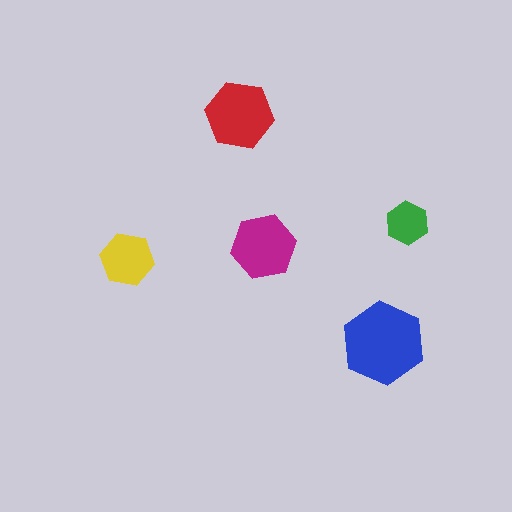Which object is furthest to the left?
The yellow hexagon is leftmost.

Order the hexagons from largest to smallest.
the blue one, the red one, the magenta one, the yellow one, the green one.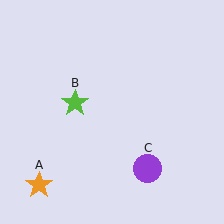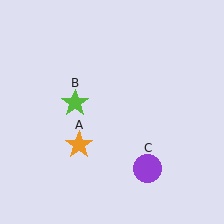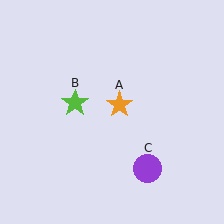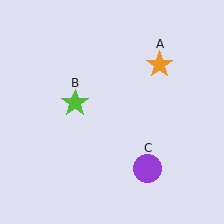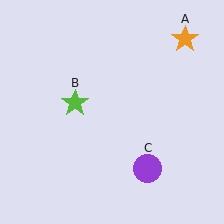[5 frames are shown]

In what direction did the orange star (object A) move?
The orange star (object A) moved up and to the right.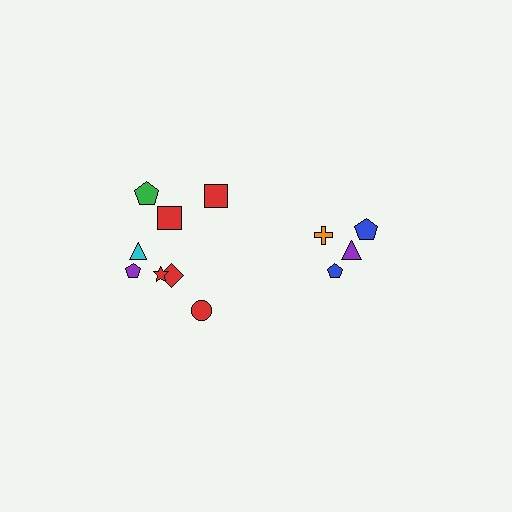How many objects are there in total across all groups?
There are 12 objects.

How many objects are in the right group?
There are 4 objects.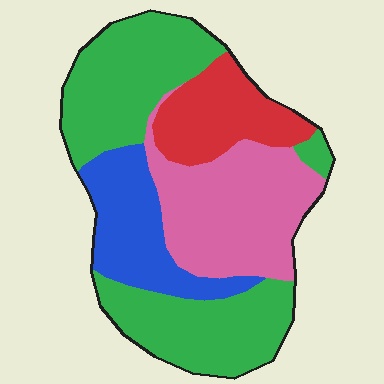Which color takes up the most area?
Green, at roughly 40%.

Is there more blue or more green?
Green.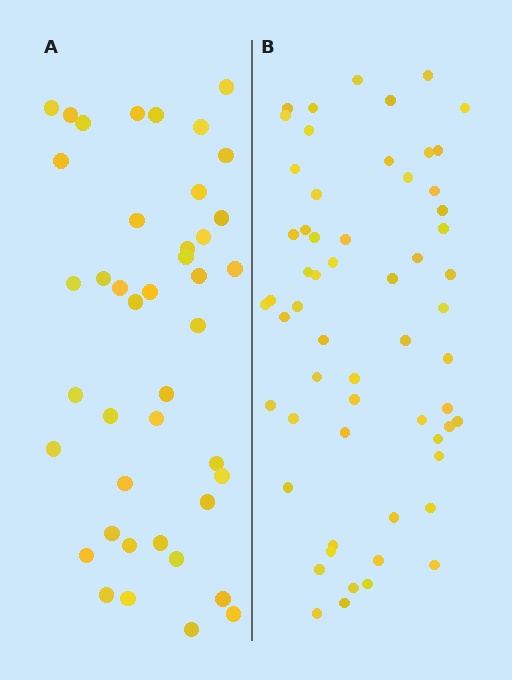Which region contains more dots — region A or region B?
Region B (the right region) has more dots.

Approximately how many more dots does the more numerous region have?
Region B has approximately 15 more dots than region A.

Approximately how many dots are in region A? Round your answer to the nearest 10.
About 40 dots. (The exact count is 42, which rounds to 40.)